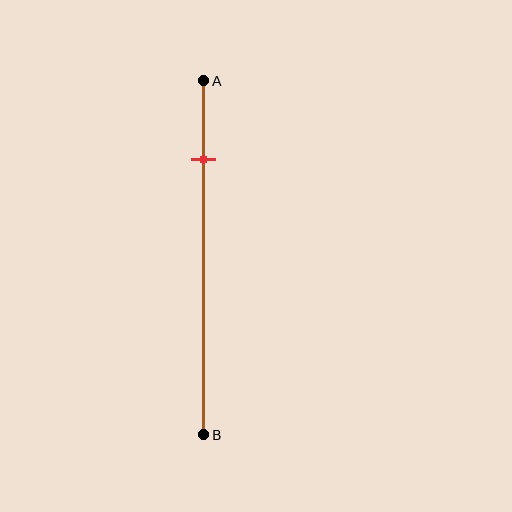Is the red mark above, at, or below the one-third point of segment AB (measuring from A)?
The red mark is above the one-third point of segment AB.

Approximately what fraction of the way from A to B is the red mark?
The red mark is approximately 20% of the way from A to B.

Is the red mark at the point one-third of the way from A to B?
No, the mark is at about 20% from A, not at the 33% one-third point.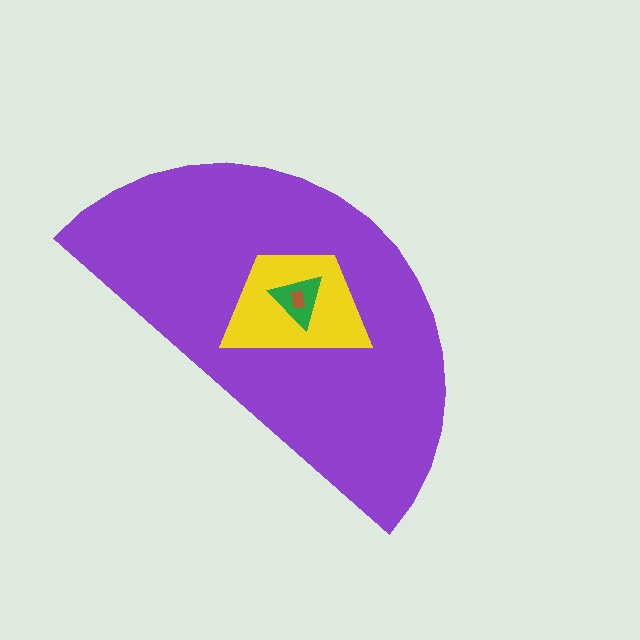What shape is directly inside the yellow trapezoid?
The green triangle.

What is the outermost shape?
The purple semicircle.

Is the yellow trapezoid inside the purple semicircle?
Yes.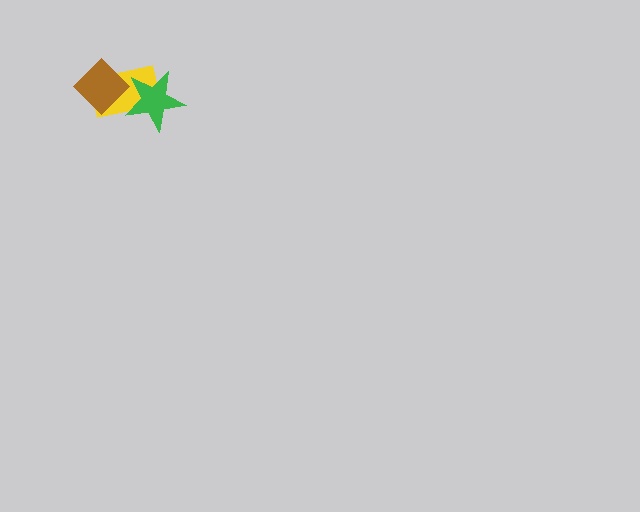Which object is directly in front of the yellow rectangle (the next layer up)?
The green star is directly in front of the yellow rectangle.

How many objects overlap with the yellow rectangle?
2 objects overlap with the yellow rectangle.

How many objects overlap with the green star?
1 object overlaps with the green star.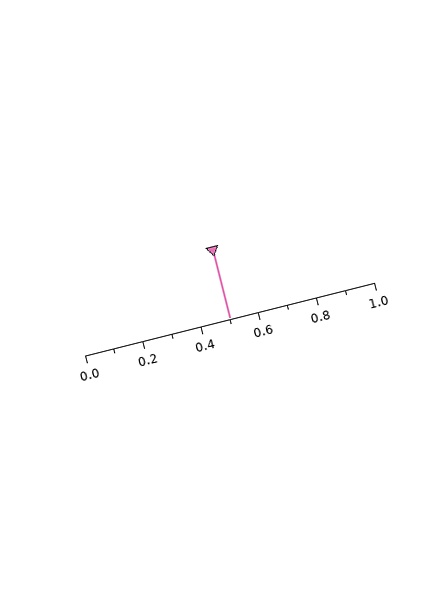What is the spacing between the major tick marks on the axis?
The major ticks are spaced 0.2 apart.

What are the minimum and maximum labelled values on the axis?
The axis runs from 0.0 to 1.0.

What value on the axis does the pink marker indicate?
The marker indicates approximately 0.5.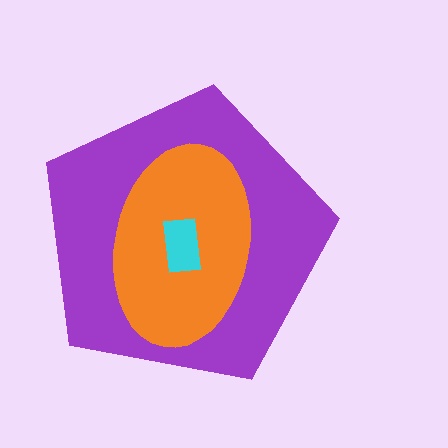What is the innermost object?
The cyan rectangle.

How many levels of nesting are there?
3.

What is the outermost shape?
The purple pentagon.